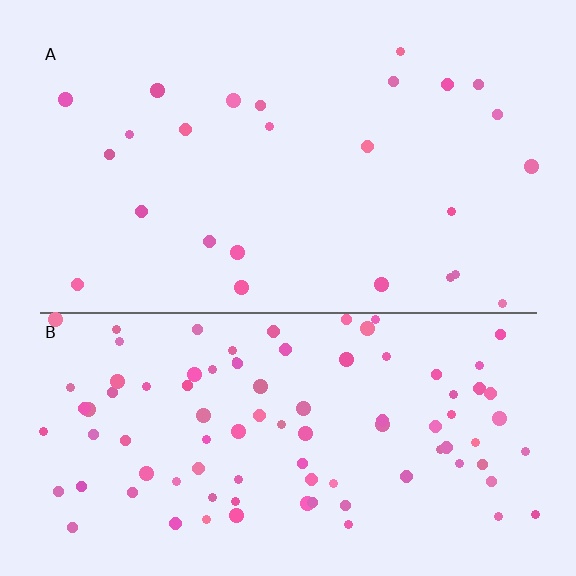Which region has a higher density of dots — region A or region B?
B (the bottom).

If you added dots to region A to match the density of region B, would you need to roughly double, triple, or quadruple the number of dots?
Approximately quadruple.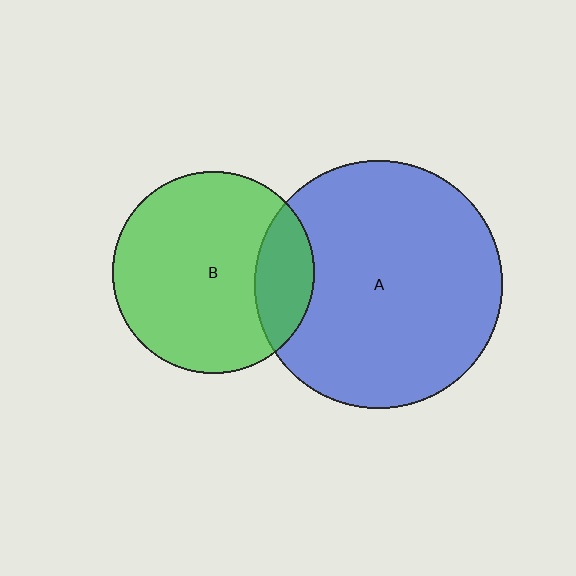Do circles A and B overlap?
Yes.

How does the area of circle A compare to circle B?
Approximately 1.5 times.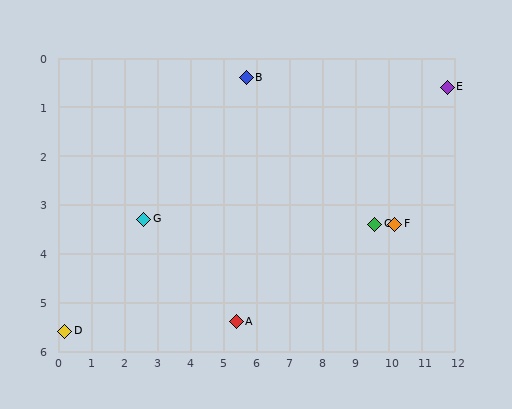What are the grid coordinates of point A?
Point A is at approximately (5.4, 5.4).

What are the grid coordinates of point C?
Point C is at approximately (9.6, 3.4).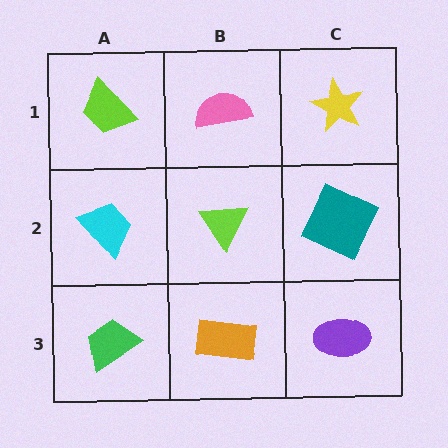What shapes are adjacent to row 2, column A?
A lime trapezoid (row 1, column A), a green trapezoid (row 3, column A), a lime triangle (row 2, column B).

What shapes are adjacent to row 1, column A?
A cyan trapezoid (row 2, column A), a pink semicircle (row 1, column B).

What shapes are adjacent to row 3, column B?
A lime triangle (row 2, column B), a green trapezoid (row 3, column A), a purple ellipse (row 3, column C).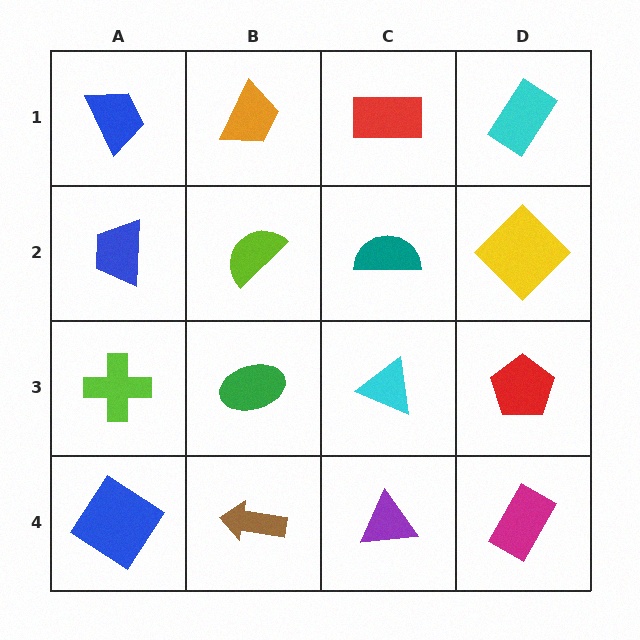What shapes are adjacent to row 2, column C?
A red rectangle (row 1, column C), a cyan triangle (row 3, column C), a lime semicircle (row 2, column B), a yellow diamond (row 2, column D).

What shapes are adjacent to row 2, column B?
An orange trapezoid (row 1, column B), a green ellipse (row 3, column B), a blue trapezoid (row 2, column A), a teal semicircle (row 2, column C).